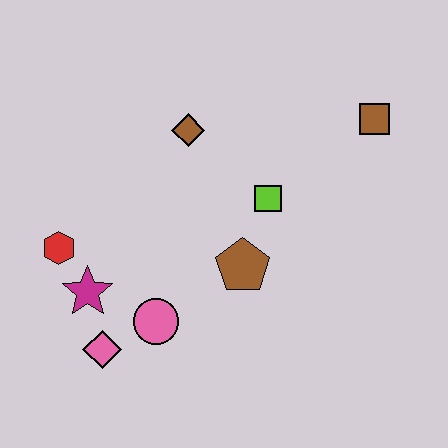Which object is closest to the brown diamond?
The lime square is closest to the brown diamond.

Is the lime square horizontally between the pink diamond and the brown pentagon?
No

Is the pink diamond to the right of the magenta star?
Yes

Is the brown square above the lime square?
Yes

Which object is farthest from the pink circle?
The brown square is farthest from the pink circle.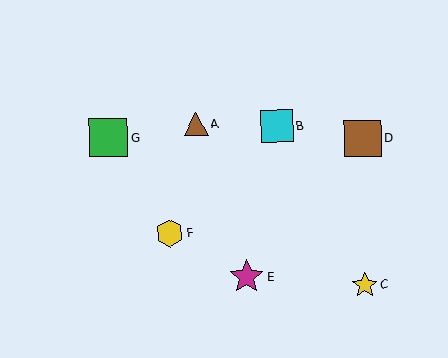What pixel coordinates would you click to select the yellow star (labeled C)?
Click at (365, 285) to select the yellow star C.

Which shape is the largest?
The green square (labeled G) is the largest.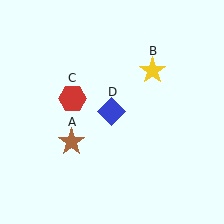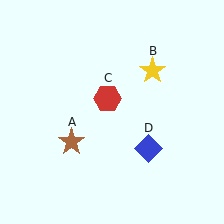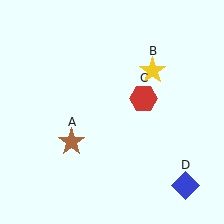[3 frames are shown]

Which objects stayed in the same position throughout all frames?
Brown star (object A) and yellow star (object B) remained stationary.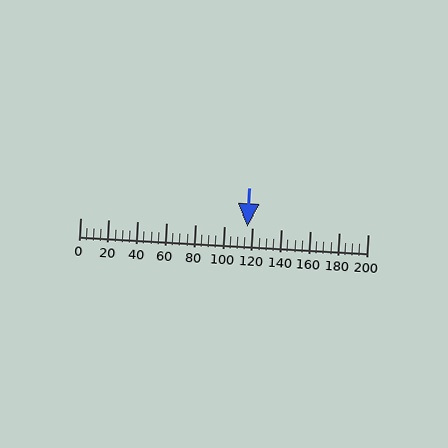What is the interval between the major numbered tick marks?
The major tick marks are spaced 20 units apart.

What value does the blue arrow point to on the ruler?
The blue arrow points to approximately 116.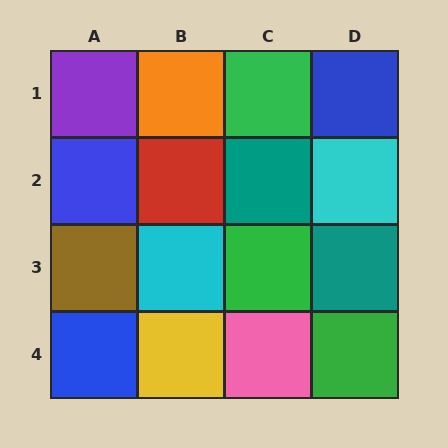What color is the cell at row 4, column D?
Green.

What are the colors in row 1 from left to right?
Purple, orange, green, blue.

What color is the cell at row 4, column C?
Pink.